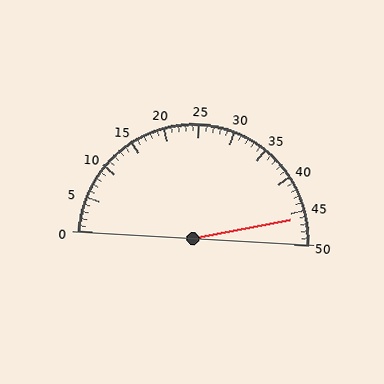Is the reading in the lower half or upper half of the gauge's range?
The reading is in the upper half of the range (0 to 50).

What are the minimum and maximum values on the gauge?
The gauge ranges from 0 to 50.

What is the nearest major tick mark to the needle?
The nearest major tick mark is 45.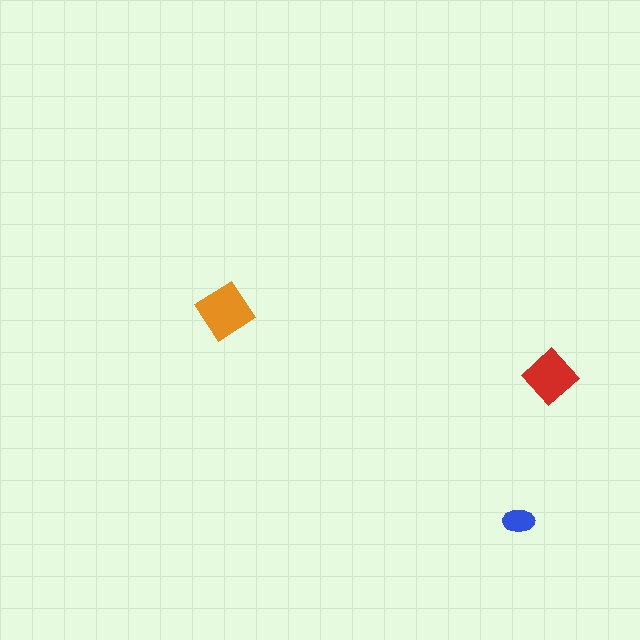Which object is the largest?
The orange diamond.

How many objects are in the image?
There are 3 objects in the image.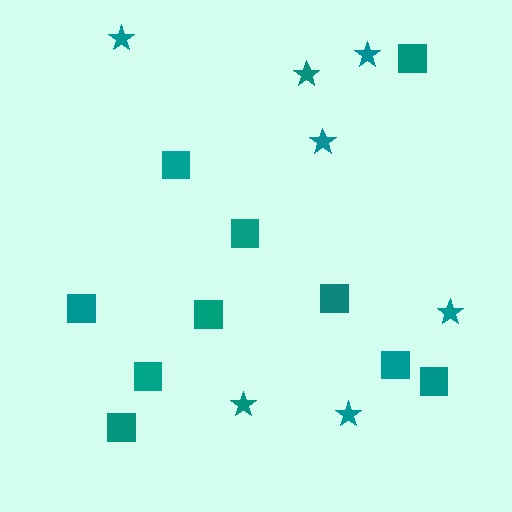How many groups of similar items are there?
There are 2 groups: one group of stars (7) and one group of squares (10).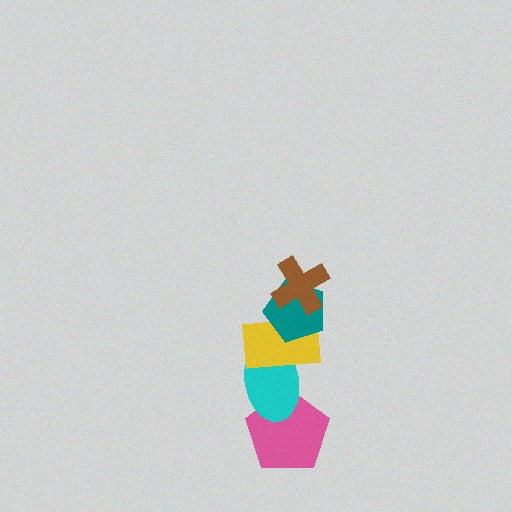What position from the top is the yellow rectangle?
The yellow rectangle is 3rd from the top.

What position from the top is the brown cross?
The brown cross is 1st from the top.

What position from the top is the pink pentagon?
The pink pentagon is 5th from the top.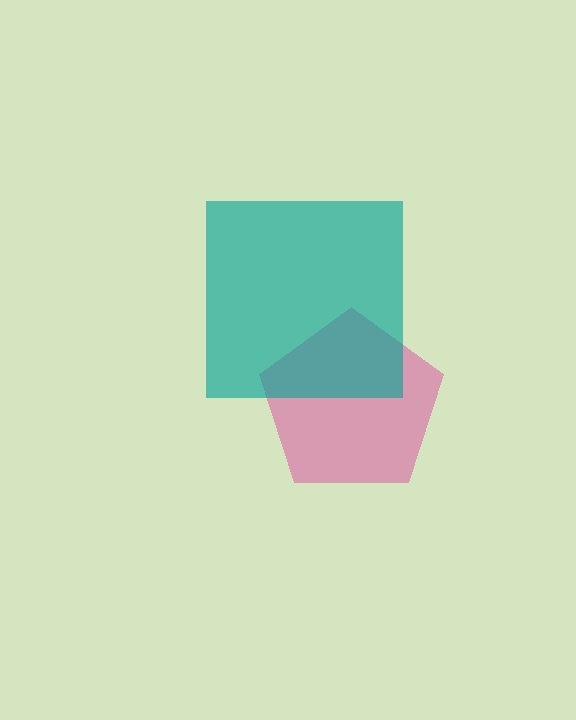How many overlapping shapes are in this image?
There are 2 overlapping shapes in the image.